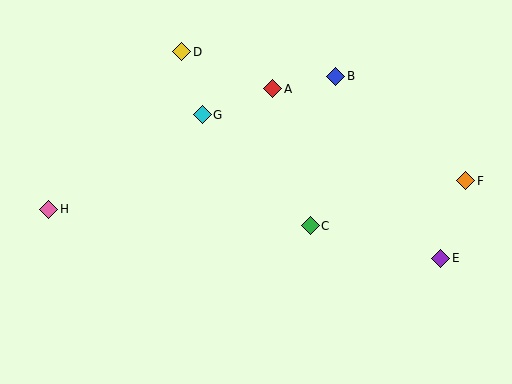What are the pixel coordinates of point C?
Point C is at (310, 226).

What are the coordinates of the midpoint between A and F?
The midpoint between A and F is at (369, 135).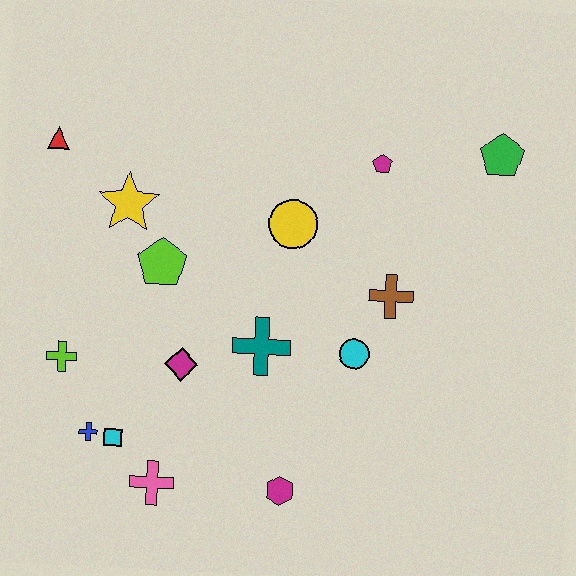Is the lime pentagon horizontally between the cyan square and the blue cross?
No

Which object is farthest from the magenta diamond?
The green pentagon is farthest from the magenta diamond.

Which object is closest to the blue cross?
The cyan square is closest to the blue cross.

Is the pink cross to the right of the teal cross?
No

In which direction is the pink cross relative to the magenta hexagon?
The pink cross is to the left of the magenta hexagon.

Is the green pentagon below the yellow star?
No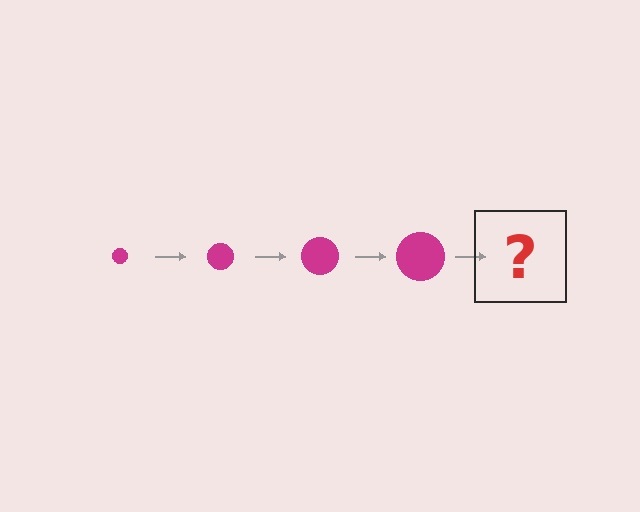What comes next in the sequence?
The next element should be a magenta circle, larger than the previous one.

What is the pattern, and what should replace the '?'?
The pattern is that the circle gets progressively larger each step. The '?' should be a magenta circle, larger than the previous one.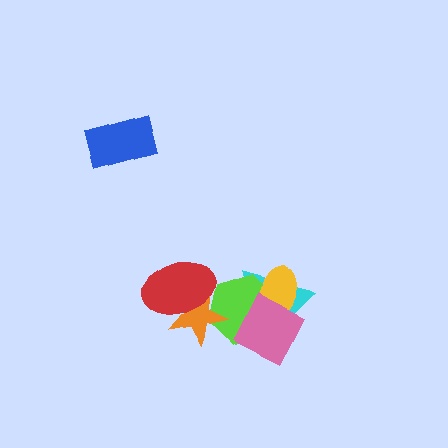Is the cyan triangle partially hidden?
Yes, it is partially covered by another shape.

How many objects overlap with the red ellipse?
1 object overlaps with the red ellipse.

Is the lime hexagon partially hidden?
Yes, it is partially covered by another shape.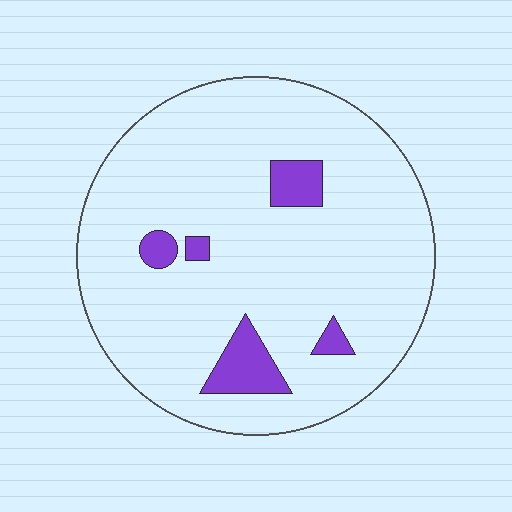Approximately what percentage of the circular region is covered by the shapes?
Approximately 10%.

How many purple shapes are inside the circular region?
5.